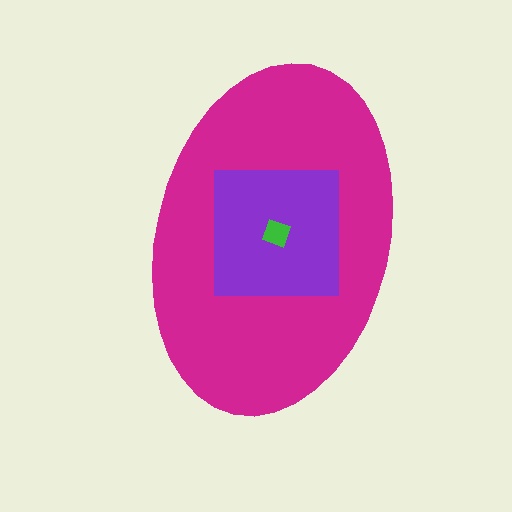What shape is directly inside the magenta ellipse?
The purple square.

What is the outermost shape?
The magenta ellipse.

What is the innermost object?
The green diamond.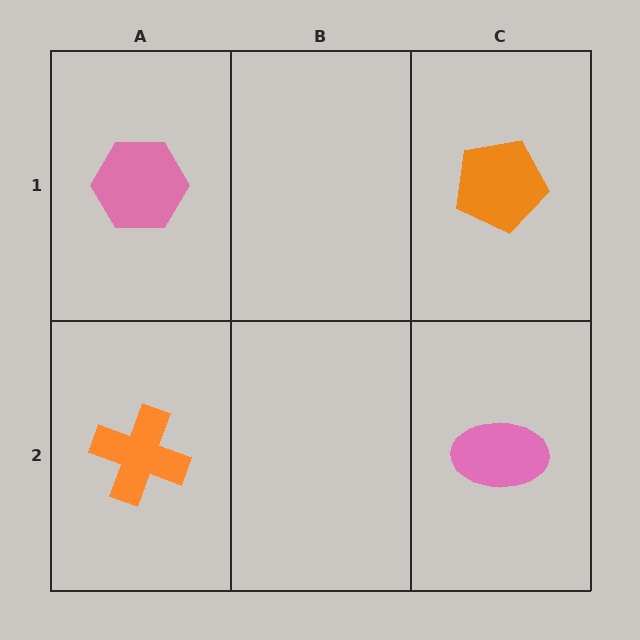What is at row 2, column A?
An orange cross.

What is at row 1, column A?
A pink hexagon.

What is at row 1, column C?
An orange pentagon.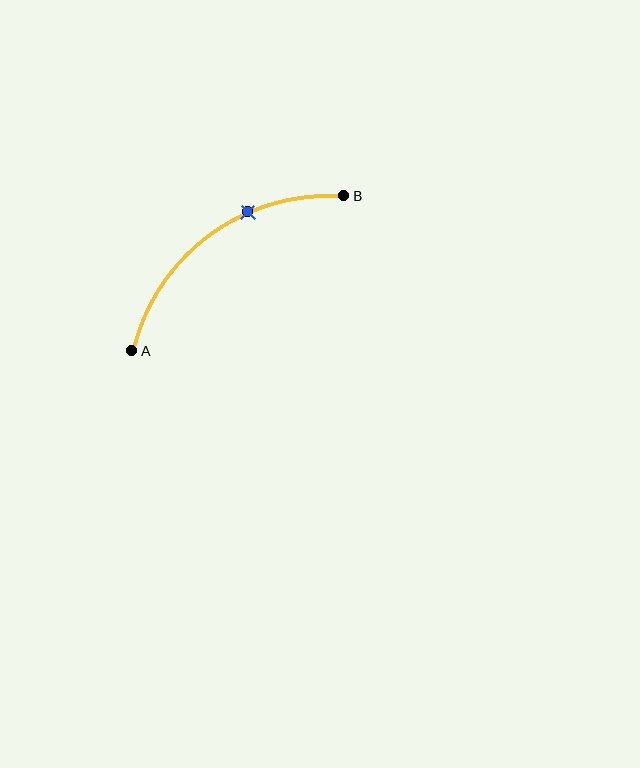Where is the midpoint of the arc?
The arc midpoint is the point on the curve farthest from the straight line joining A and B. It sits above and to the left of that line.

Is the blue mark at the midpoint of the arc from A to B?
No. The blue mark lies on the arc but is closer to endpoint B. The arc midpoint would be at the point on the curve equidistant along the arc from both A and B.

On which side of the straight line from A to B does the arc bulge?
The arc bulges above and to the left of the straight line connecting A and B.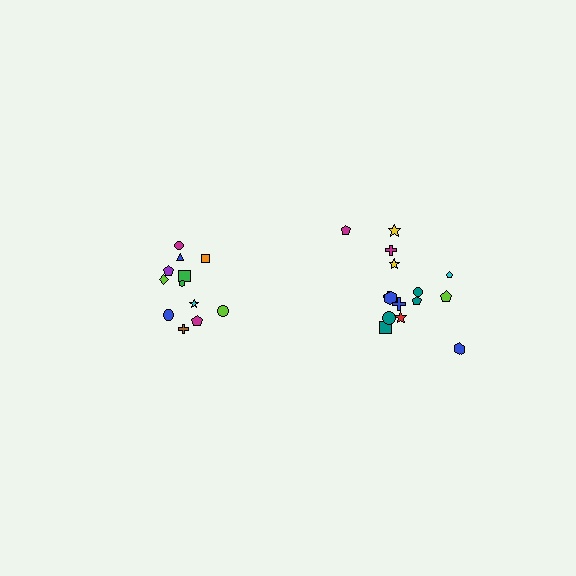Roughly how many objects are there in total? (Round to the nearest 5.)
Roughly 25 objects in total.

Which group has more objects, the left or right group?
The right group.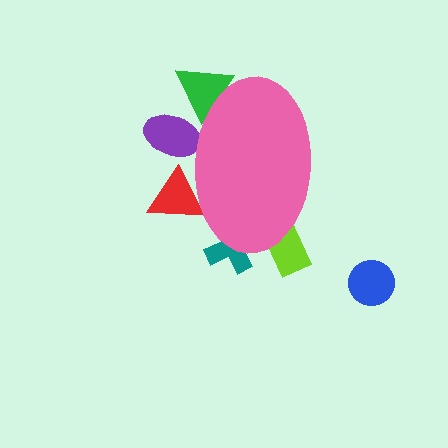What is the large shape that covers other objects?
A pink ellipse.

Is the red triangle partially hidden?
Yes, the red triangle is partially hidden behind the pink ellipse.